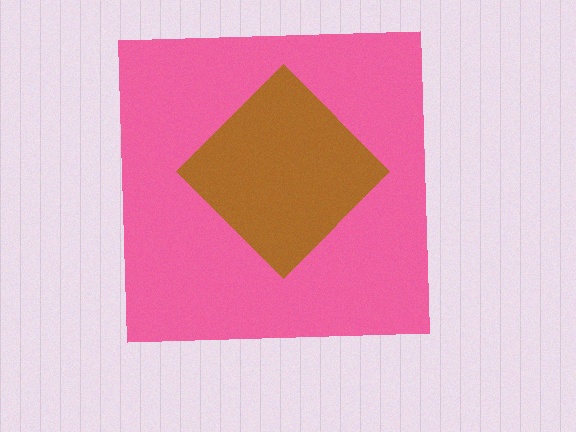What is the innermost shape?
The brown diamond.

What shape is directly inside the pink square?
The brown diamond.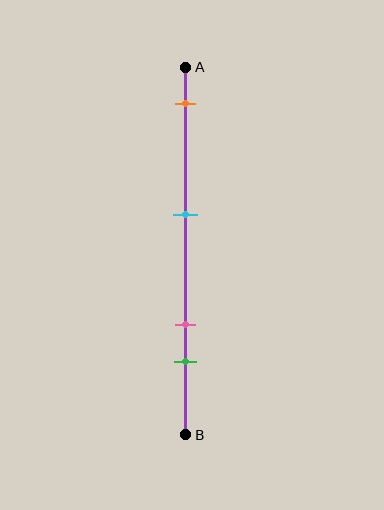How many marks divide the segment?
There are 4 marks dividing the segment.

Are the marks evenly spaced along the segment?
No, the marks are not evenly spaced.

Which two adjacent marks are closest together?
The pink and green marks are the closest adjacent pair.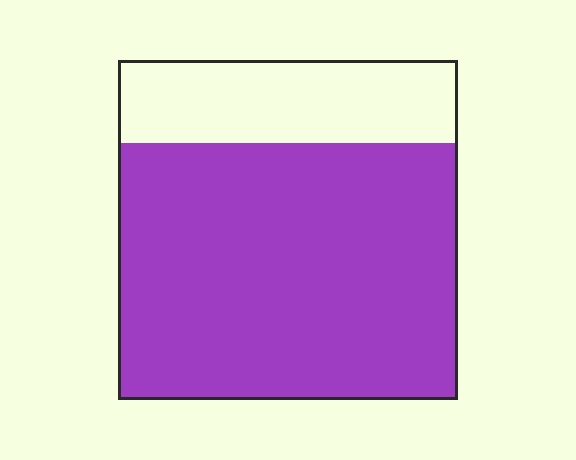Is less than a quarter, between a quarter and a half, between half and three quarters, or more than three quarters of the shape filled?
More than three quarters.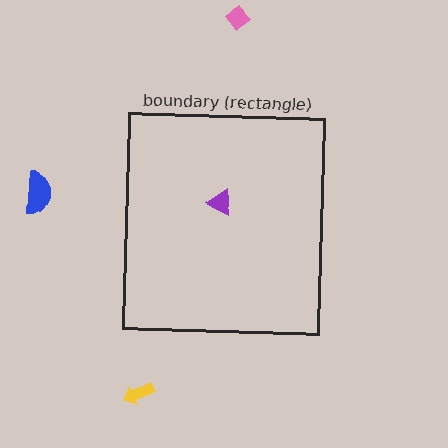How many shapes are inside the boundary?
1 inside, 3 outside.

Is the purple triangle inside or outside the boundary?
Inside.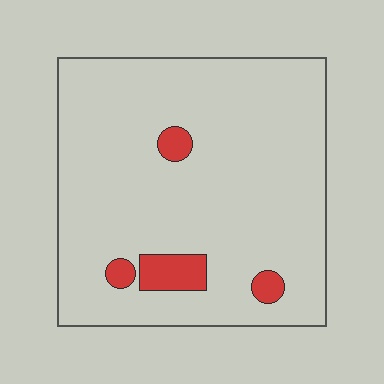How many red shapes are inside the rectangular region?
4.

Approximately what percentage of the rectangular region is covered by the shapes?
Approximately 5%.